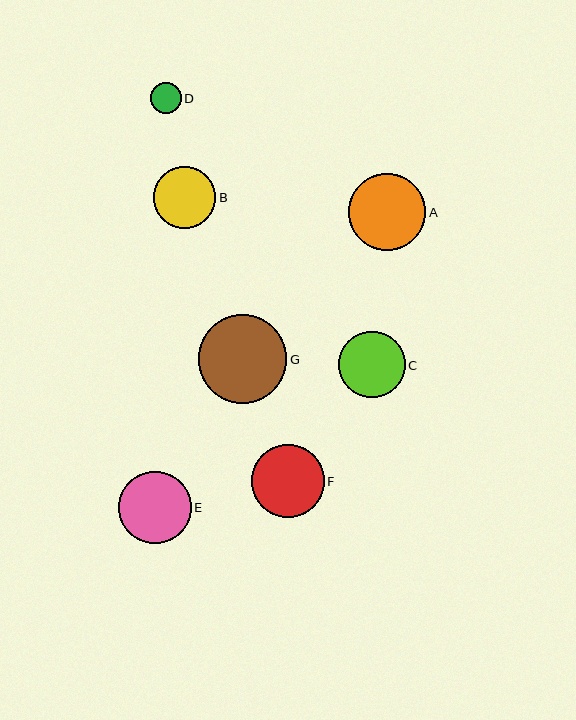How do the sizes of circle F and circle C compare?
Circle F and circle C are approximately the same size.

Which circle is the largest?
Circle G is the largest with a size of approximately 89 pixels.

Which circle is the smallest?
Circle D is the smallest with a size of approximately 31 pixels.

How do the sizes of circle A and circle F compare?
Circle A and circle F are approximately the same size.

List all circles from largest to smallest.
From largest to smallest: G, A, F, E, C, B, D.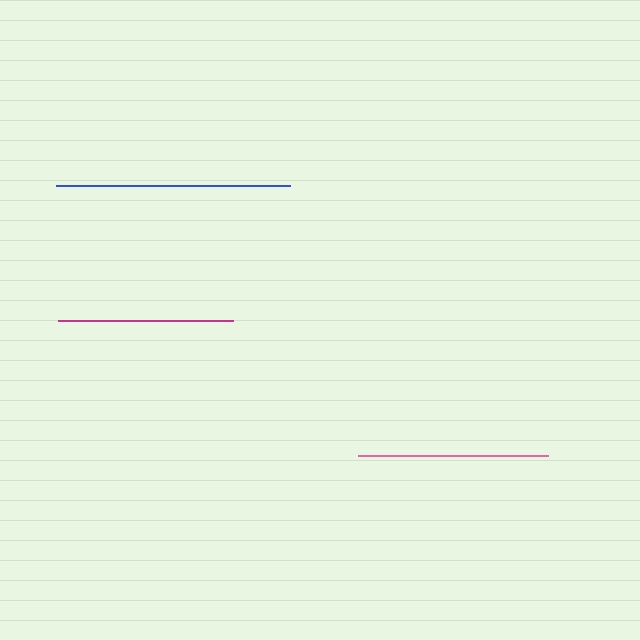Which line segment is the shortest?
The magenta line is the shortest at approximately 175 pixels.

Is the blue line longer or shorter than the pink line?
The blue line is longer than the pink line.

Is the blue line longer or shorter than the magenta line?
The blue line is longer than the magenta line.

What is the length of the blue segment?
The blue segment is approximately 234 pixels long.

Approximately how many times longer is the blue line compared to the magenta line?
The blue line is approximately 1.3 times the length of the magenta line.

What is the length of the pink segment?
The pink segment is approximately 190 pixels long.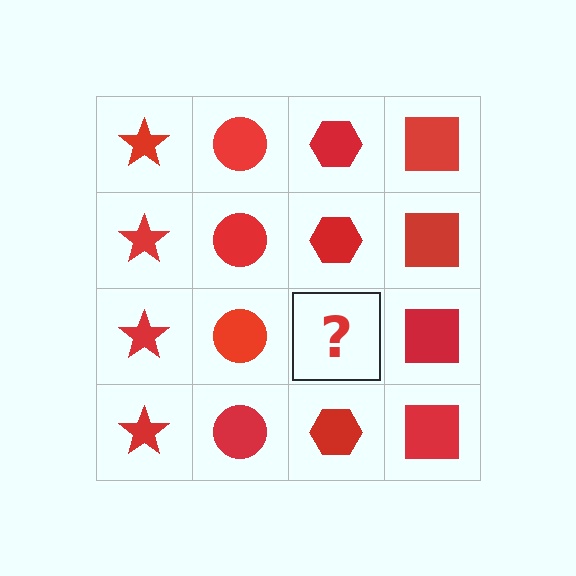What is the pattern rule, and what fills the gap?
The rule is that each column has a consistent shape. The gap should be filled with a red hexagon.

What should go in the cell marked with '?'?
The missing cell should contain a red hexagon.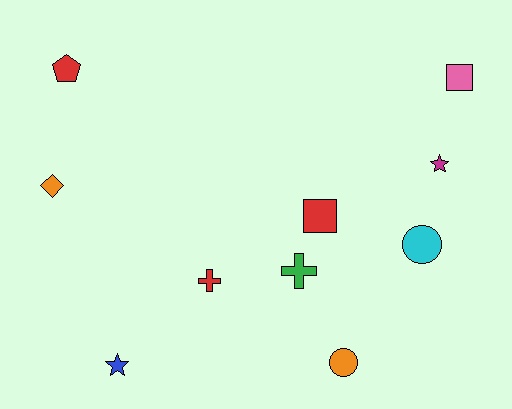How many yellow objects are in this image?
There are no yellow objects.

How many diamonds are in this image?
There is 1 diamond.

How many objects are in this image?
There are 10 objects.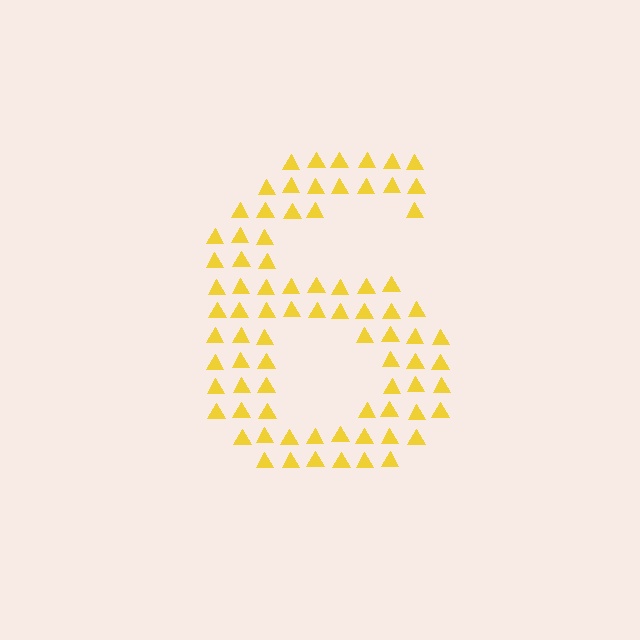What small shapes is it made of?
It is made of small triangles.